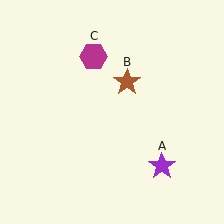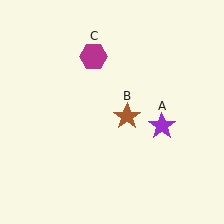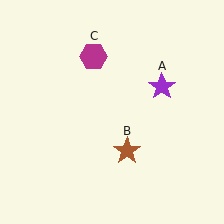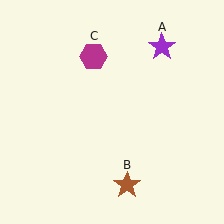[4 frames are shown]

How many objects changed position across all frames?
2 objects changed position: purple star (object A), brown star (object B).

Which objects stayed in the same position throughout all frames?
Magenta hexagon (object C) remained stationary.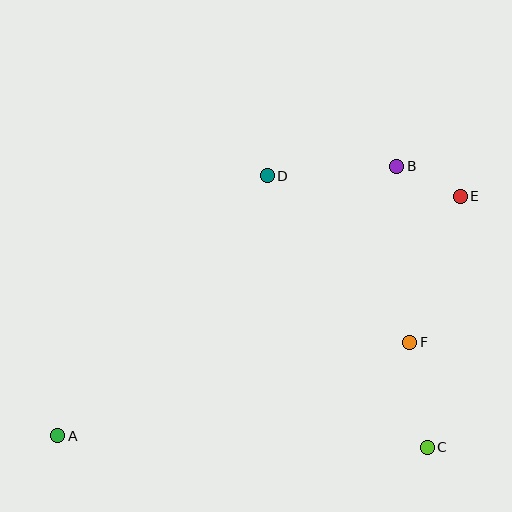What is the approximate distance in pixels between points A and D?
The distance between A and D is approximately 334 pixels.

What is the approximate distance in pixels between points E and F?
The distance between E and F is approximately 154 pixels.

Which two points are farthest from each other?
Points A and E are farthest from each other.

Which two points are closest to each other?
Points B and E are closest to each other.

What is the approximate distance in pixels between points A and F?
The distance between A and F is approximately 364 pixels.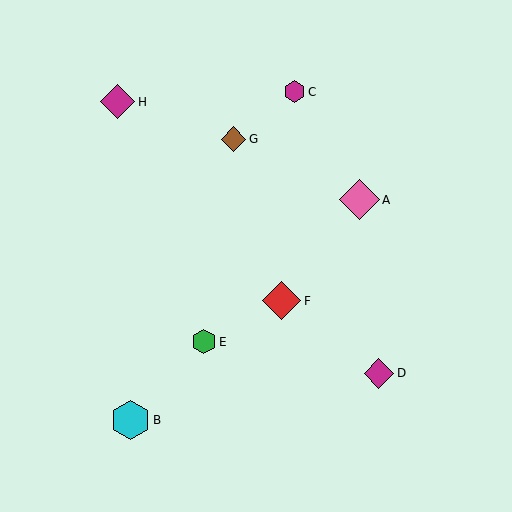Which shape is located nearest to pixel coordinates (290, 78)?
The magenta hexagon (labeled C) at (294, 92) is nearest to that location.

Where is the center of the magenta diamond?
The center of the magenta diamond is at (118, 102).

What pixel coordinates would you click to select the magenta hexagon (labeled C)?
Click at (294, 92) to select the magenta hexagon C.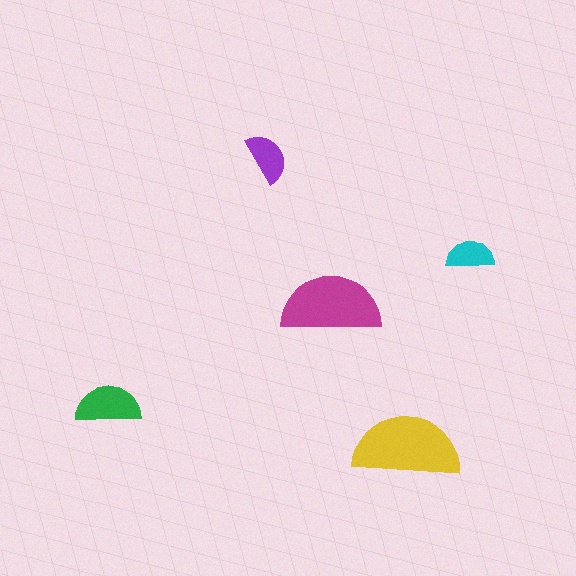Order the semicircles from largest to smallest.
the yellow one, the magenta one, the green one, the purple one, the cyan one.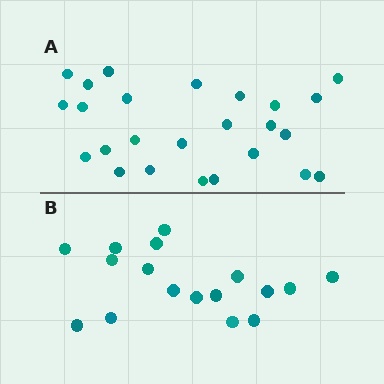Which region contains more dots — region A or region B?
Region A (the top region) has more dots.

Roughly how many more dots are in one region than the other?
Region A has roughly 8 or so more dots than region B.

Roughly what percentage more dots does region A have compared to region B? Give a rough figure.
About 45% more.